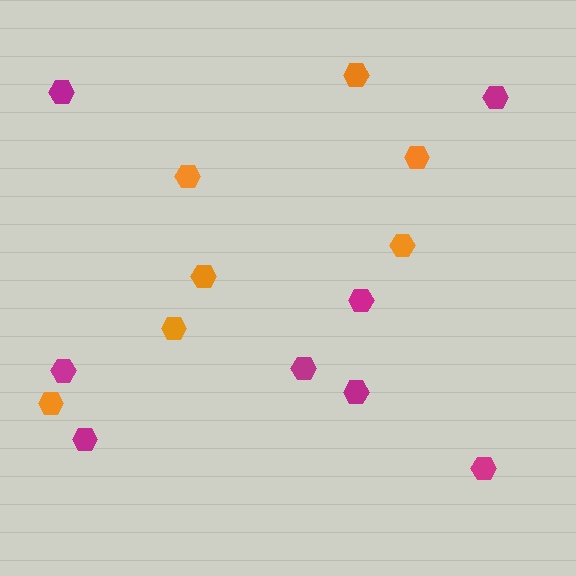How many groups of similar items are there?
There are 2 groups: one group of orange hexagons (7) and one group of magenta hexagons (8).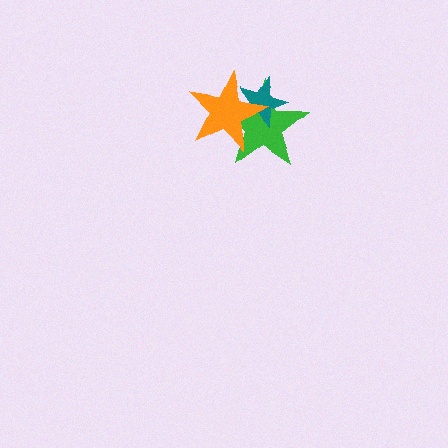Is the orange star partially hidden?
No, no other shape covers it.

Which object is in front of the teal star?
The orange star is in front of the teal star.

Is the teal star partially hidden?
Yes, it is partially covered by another shape.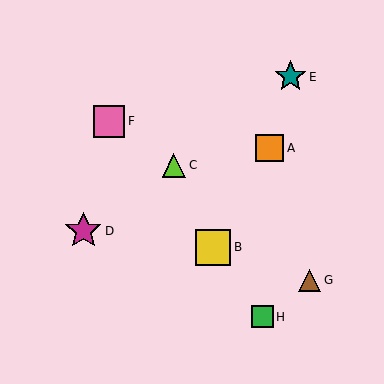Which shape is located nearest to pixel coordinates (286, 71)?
The teal star (labeled E) at (291, 77) is nearest to that location.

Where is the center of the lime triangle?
The center of the lime triangle is at (174, 165).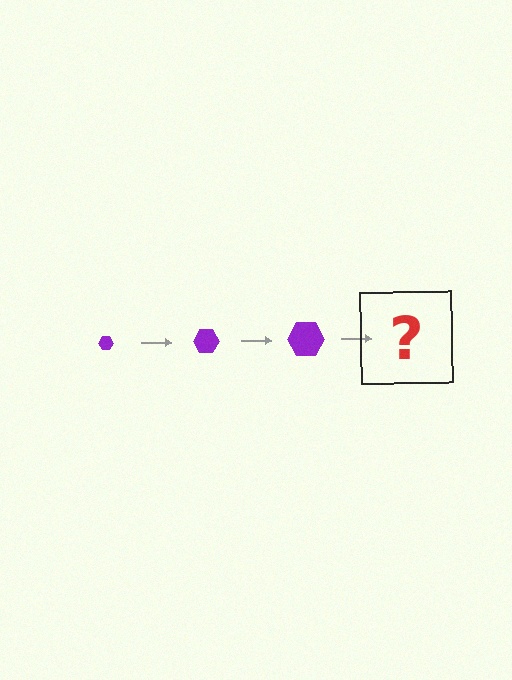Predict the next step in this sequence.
The next step is a purple hexagon, larger than the previous one.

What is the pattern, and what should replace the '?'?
The pattern is that the hexagon gets progressively larger each step. The '?' should be a purple hexagon, larger than the previous one.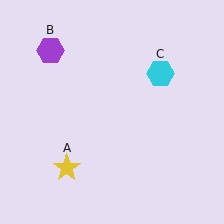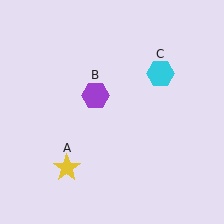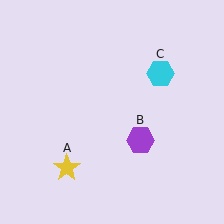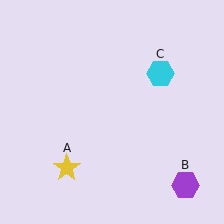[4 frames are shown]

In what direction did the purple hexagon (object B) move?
The purple hexagon (object B) moved down and to the right.